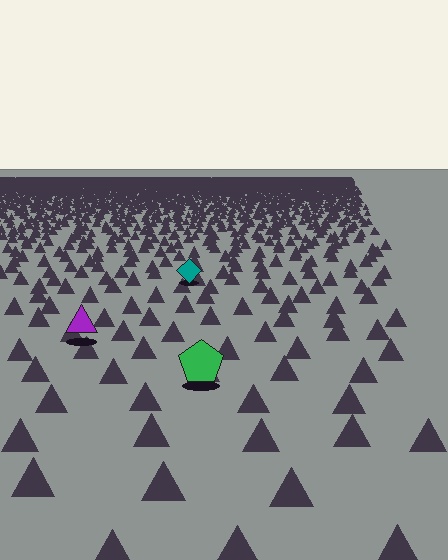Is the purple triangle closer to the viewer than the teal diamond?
Yes. The purple triangle is closer — you can tell from the texture gradient: the ground texture is coarser near it.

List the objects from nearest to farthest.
From nearest to farthest: the green pentagon, the purple triangle, the teal diamond.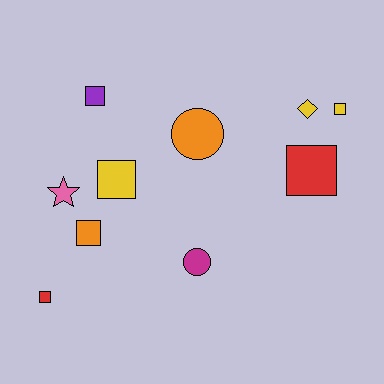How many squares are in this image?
There are 6 squares.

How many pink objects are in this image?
There is 1 pink object.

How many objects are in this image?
There are 10 objects.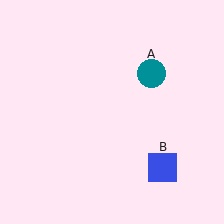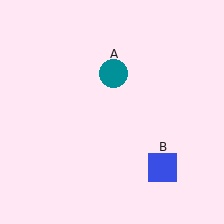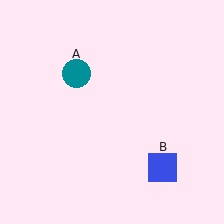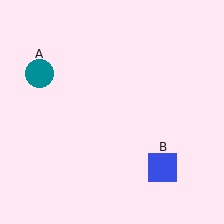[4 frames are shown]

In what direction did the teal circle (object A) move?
The teal circle (object A) moved left.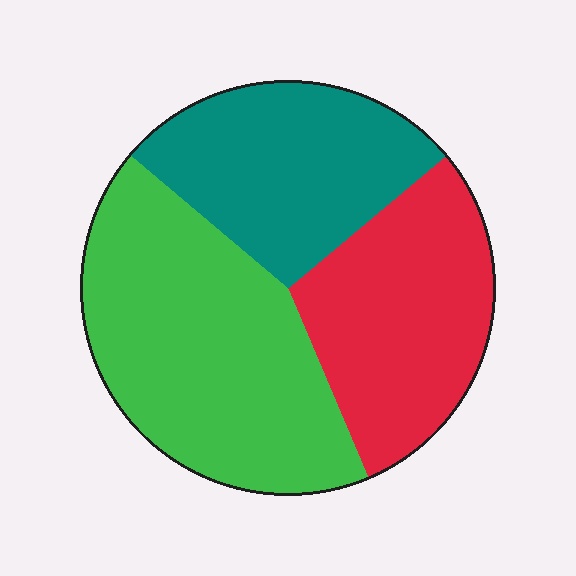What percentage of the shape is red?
Red takes up about one third (1/3) of the shape.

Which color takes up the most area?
Green, at roughly 45%.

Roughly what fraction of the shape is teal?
Teal takes up about one quarter (1/4) of the shape.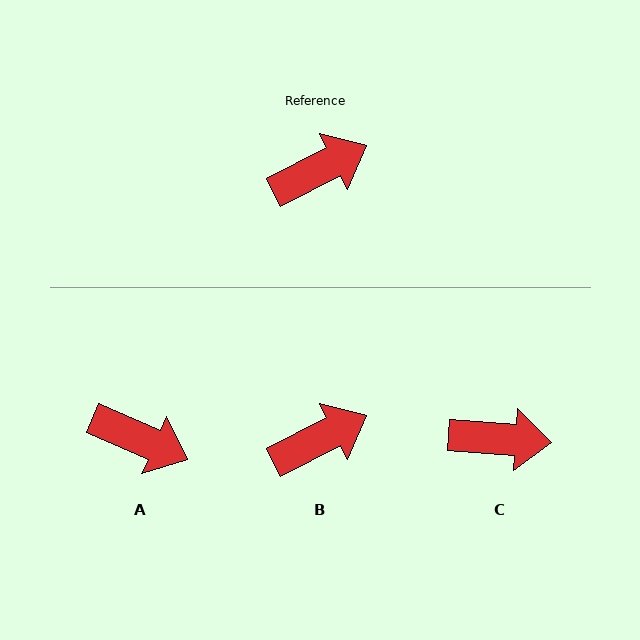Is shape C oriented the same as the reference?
No, it is off by about 31 degrees.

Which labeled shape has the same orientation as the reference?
B.